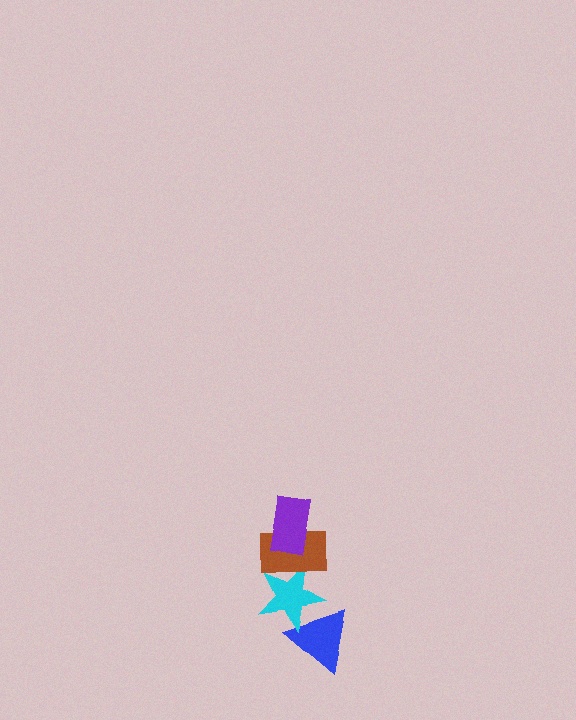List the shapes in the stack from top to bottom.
From top to bottom: the purple rectangle, the brown rectangle, the cyan star, the blue triangle.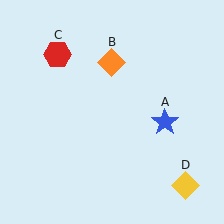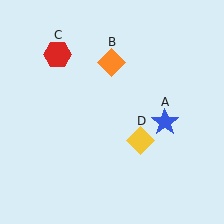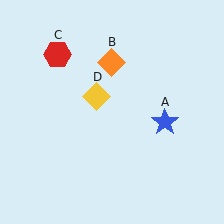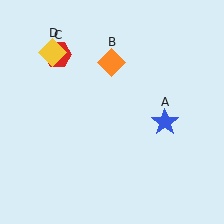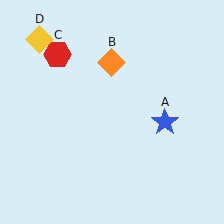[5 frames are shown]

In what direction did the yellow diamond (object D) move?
The yellow diamond (object D) moved up and to the left.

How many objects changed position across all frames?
1 object changed position: yellow diamond (object D).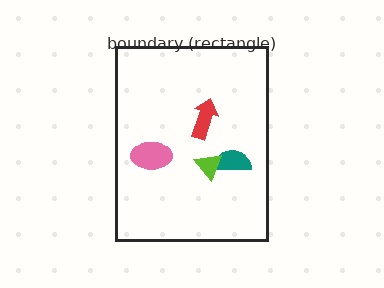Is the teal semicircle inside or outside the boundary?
Inside.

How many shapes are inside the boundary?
4 inside, 0 outside.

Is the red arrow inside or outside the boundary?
Inside.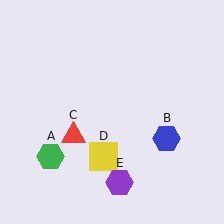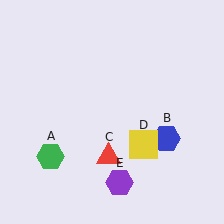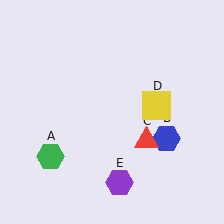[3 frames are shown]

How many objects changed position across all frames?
2 objects changed position: red triangle (object C), yellow square (object D).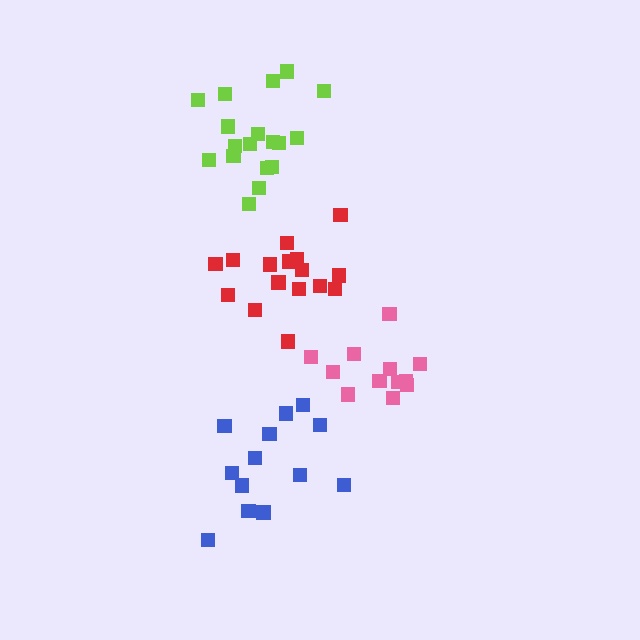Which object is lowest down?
The blue cluster is bottommost.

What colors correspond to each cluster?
The clusters are colored: pink, red, blue, lime.